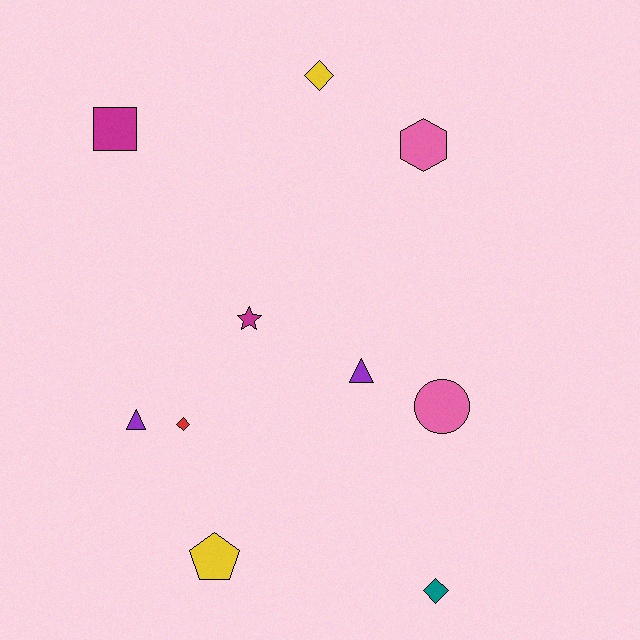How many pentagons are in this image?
There is 1 pentagon.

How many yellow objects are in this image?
There are 2 yellow objects.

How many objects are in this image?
There are 10 objects.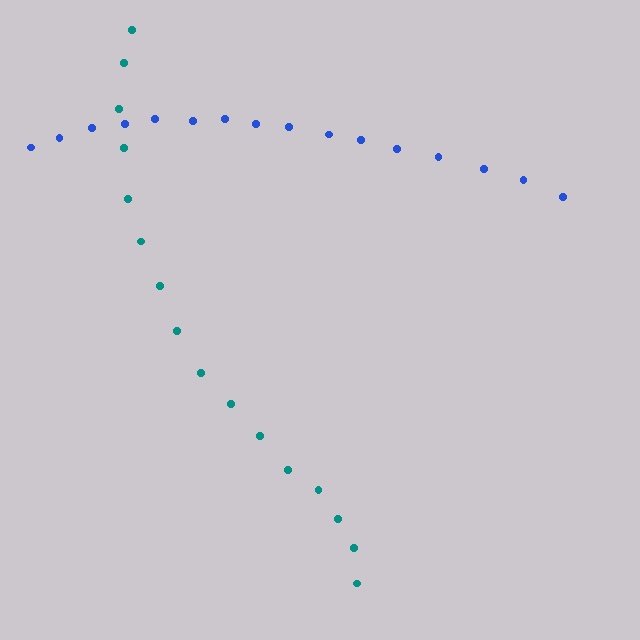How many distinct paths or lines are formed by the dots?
There are 2 distinct paths.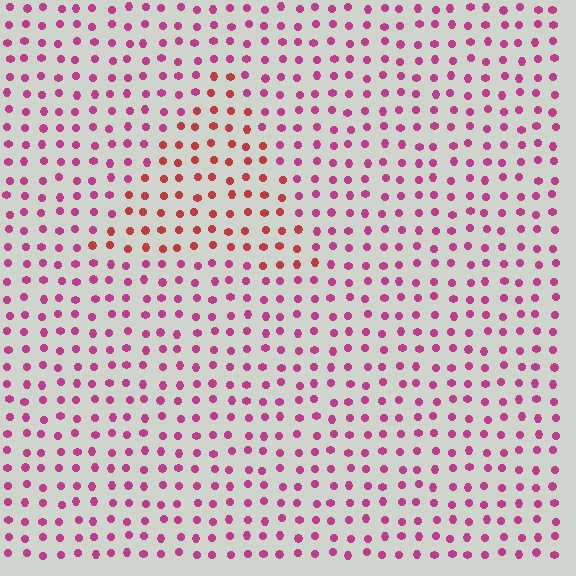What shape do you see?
I see a triangle.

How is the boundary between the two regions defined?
The boundary is defined purely by a slight shift in hue (about 37 degrees). Spacing, size, and orientation are identical on both sides.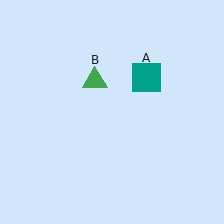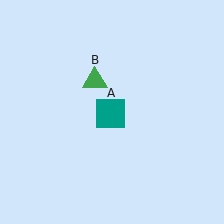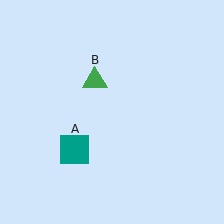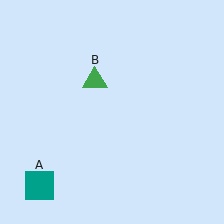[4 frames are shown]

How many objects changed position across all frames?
1 object changed position: teal square (object A).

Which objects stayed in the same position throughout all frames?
Green triangle (object B) remained stationary.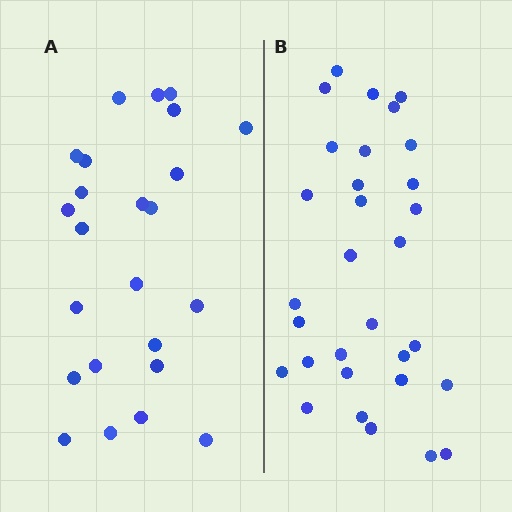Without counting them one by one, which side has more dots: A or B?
Region B (the right region) has more dots.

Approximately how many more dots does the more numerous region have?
Region B has roughly 8 or so more dots than region A.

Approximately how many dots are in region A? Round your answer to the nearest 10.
About 20 dots. (The exact count is 24, which rounds to 20.)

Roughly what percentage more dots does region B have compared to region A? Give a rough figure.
About 30% more.